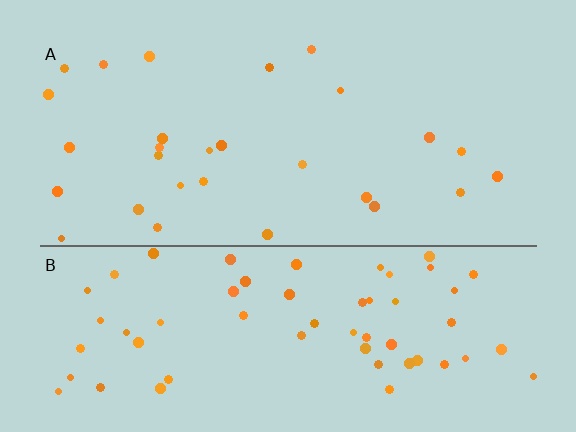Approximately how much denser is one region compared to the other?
Approximately 2.3× — region B over region A.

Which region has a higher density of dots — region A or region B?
B (the bottom).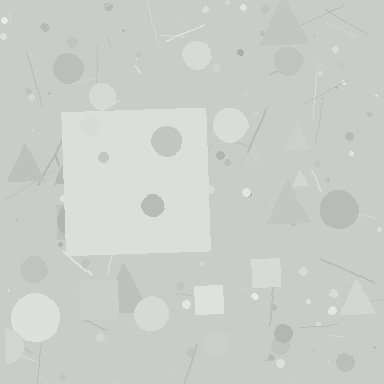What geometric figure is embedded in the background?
A square is embedded in the background.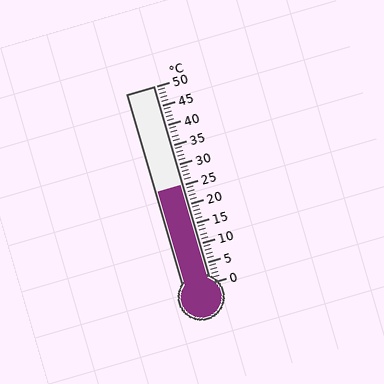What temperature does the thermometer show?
The thermometer shows approximately 25°C.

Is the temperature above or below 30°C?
The temperature is below 30°C.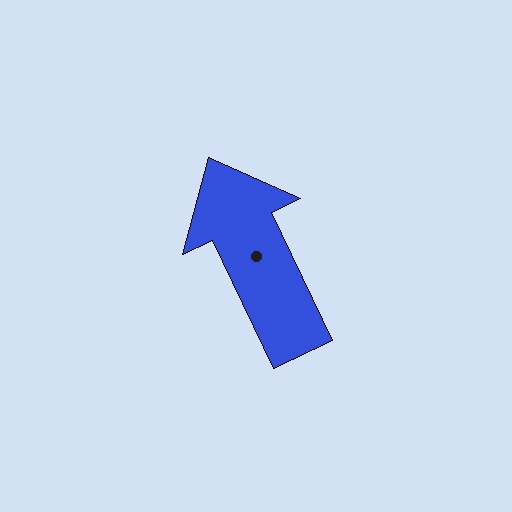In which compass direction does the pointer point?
Northwest.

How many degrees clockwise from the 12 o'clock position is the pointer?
Approximately 334 degrees.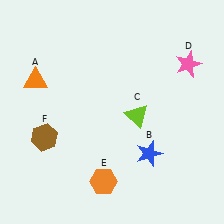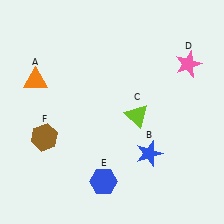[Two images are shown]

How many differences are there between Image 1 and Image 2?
There is 1 difference between the two images.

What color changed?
The hexagon (E) changed from orange in Image 1 to blue in Image 2.